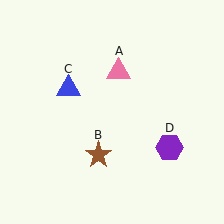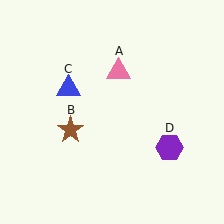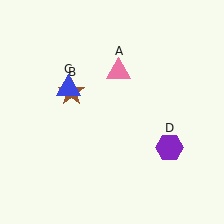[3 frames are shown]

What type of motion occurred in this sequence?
The brown star (object B) rotated clockwise around the center of the scene.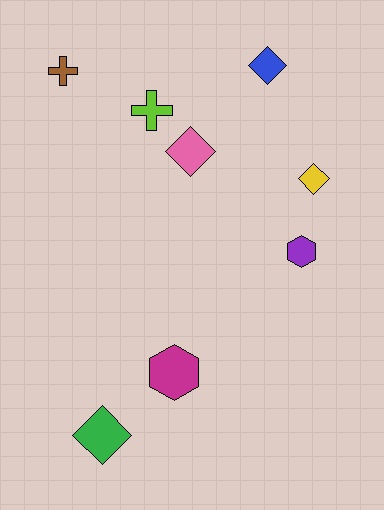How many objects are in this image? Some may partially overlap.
There are 8 objects.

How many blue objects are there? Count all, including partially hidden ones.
There is 1 blue object.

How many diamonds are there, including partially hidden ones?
There are 4 diamonds.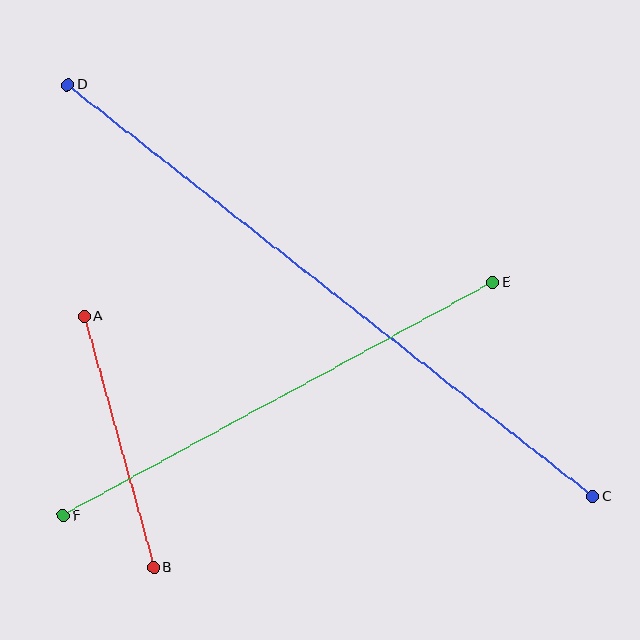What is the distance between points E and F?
The distance is approximately 488 pixels.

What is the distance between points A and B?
The distance is approximately 261 pixels.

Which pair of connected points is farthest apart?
Points C and D are farthest apart.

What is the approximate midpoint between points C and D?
The midpoint is at approximately (330, 291) pixels.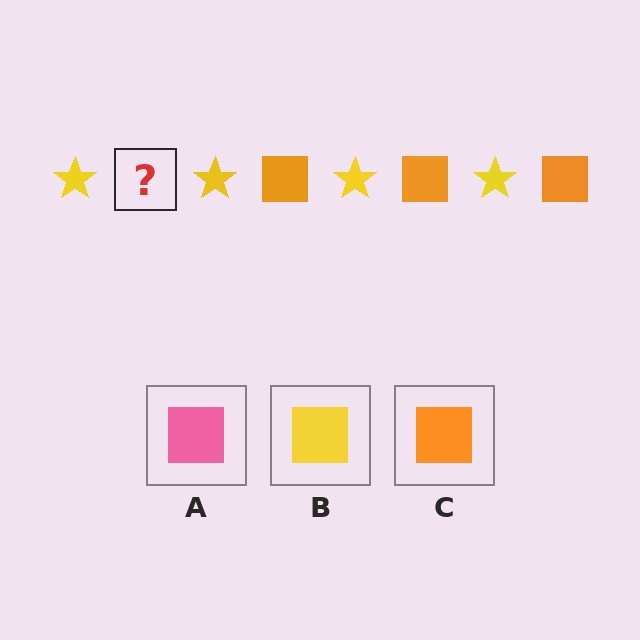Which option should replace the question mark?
Option C.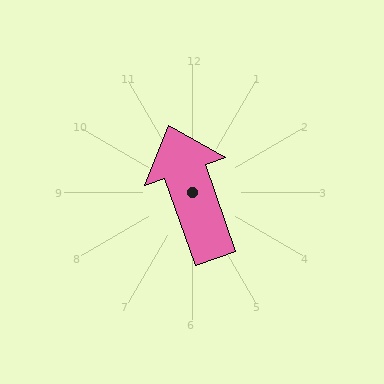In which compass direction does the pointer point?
North.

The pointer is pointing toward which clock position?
Roughly 11 o'clock.